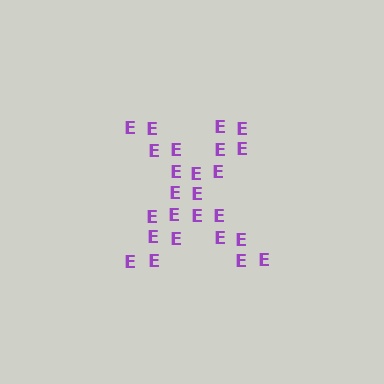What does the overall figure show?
The overall figure shows the letter X.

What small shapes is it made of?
It is made of small letter E's.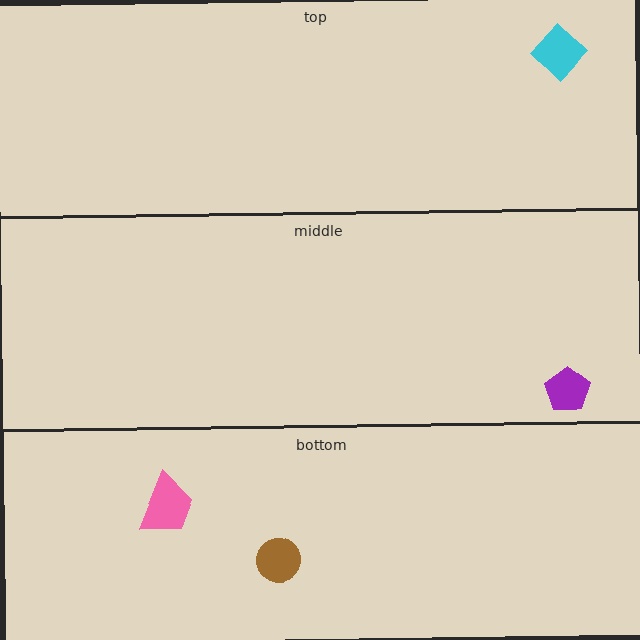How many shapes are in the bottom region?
2.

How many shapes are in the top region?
1.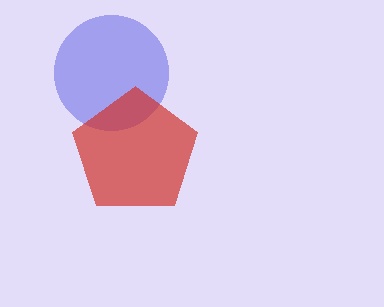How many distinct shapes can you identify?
There are 2 distinct shapes: a blue circle, a red pentagon.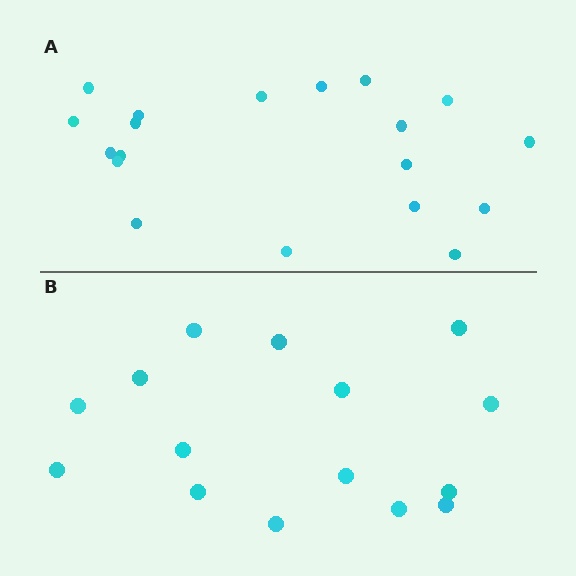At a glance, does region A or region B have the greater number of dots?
Region A (the top region) has more dots.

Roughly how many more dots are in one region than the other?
Region A has about 4 more dots than region B.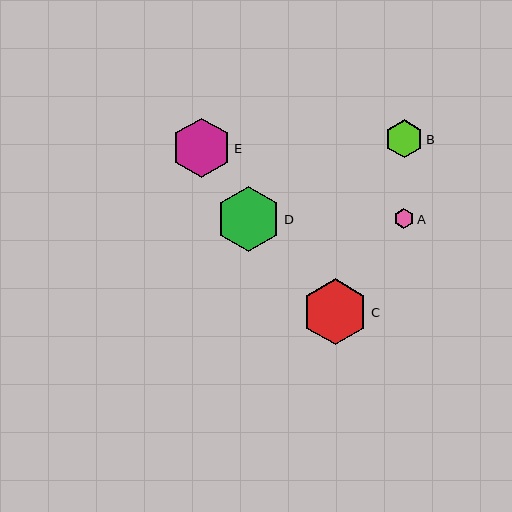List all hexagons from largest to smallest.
From largest to smallest: C, D, E, B, A.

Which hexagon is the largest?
Hexagon C is the largest with a size of approximately 66 pixels.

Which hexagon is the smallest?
Hexagon A is the smallest with a size of approximately 20 pixels.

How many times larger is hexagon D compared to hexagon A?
Hexagon D is approximately 3.2 times the size of hexagon A.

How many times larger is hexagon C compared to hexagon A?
Hexagon C is approximately 3.2 times the size of hexagon A.